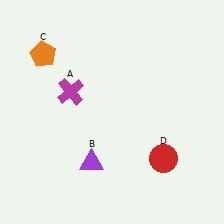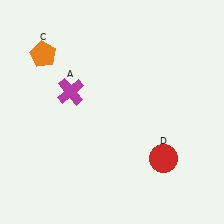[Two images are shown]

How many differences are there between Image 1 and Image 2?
There is 1 difference between the two images.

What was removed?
The purple triangle (B) was removed in Image 2.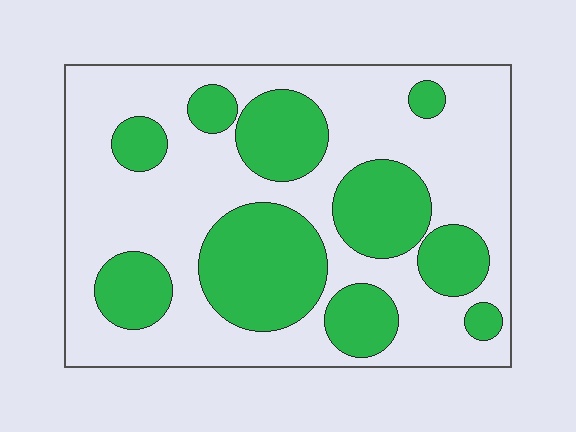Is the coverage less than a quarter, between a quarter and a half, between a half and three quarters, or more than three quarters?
Between a quarter and a half.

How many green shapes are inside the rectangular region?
10.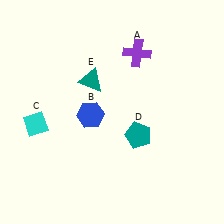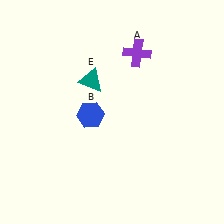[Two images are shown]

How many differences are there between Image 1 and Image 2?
There are 2 differences between the two images.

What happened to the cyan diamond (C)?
The cyan diamond (C) was removed in Image 2. It was in the bottom-left area of Image 1.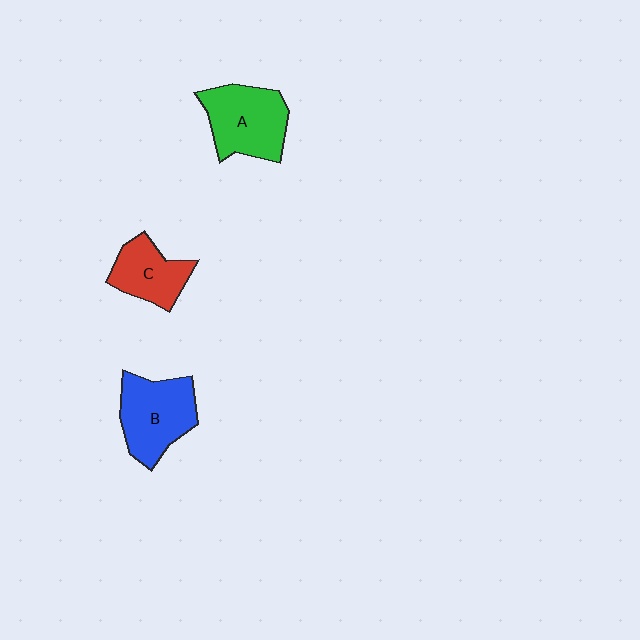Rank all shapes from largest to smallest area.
From largest to smallest: A (green), B (blue), C (red).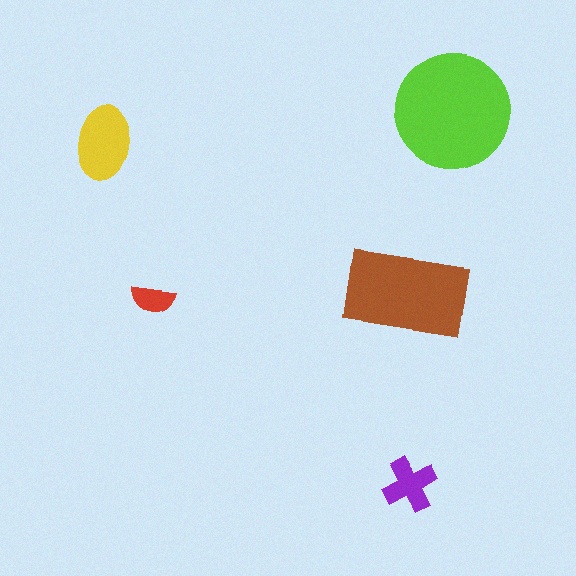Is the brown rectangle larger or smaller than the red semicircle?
Larger.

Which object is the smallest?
The red semicircle.